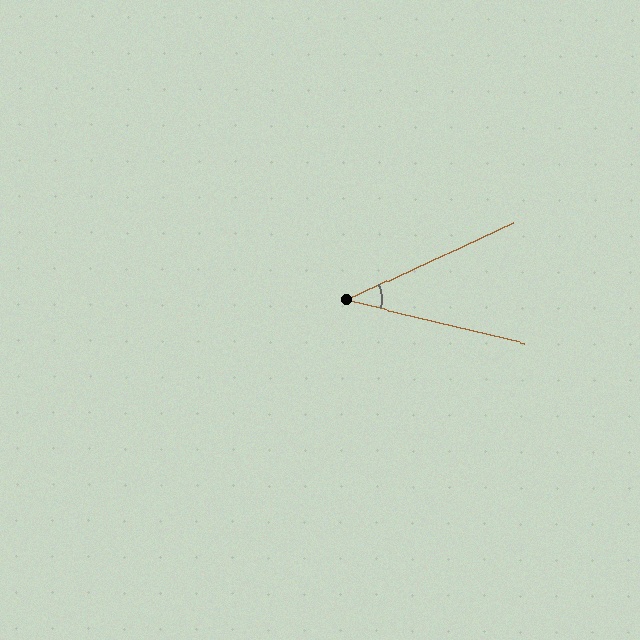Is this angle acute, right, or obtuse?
It is acute.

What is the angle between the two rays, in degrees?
Approximately 38 degrees.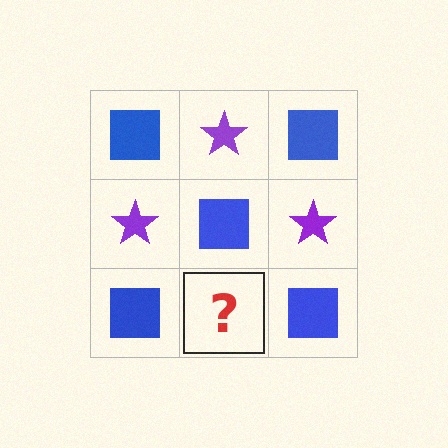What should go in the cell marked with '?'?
The missing cell should contain a purple star.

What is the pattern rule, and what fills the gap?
The rule is that it alternates blue square and purple star in a checkerboard pattern. The gap should be filled with a purple star.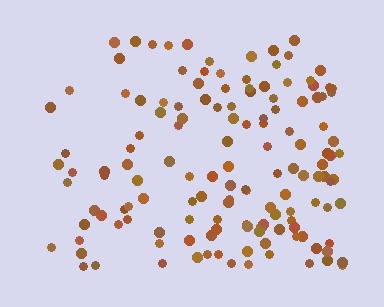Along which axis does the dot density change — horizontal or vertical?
Horizontal.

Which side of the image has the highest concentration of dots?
The right.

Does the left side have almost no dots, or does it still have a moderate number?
Still a moderate number, just noticeably fewer than the right.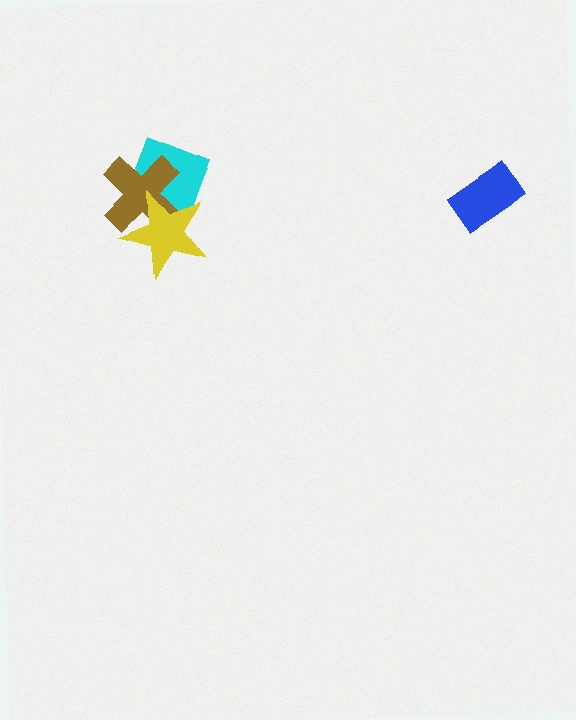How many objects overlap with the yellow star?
2 objects overlap with the yellow star.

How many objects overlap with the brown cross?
2 objects overlap with the brown cross.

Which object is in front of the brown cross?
The yellow star is in front of the brown cross.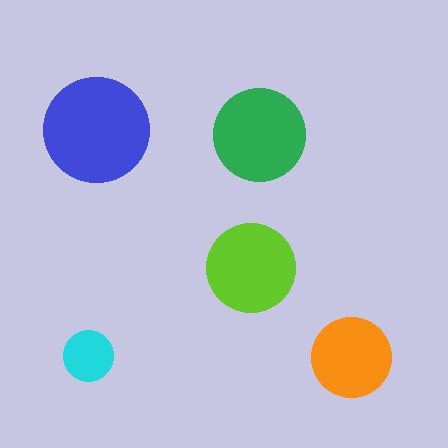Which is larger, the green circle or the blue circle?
The blue one.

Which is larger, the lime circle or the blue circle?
The blue one.